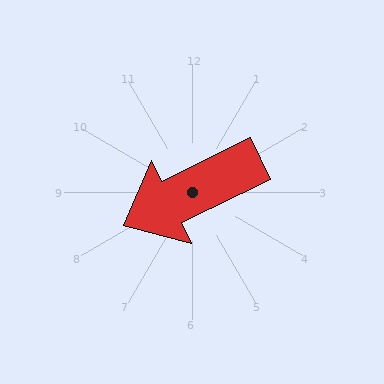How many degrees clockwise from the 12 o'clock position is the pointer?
Approximately 244 degrees.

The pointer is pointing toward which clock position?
Roughly 8 o'clock.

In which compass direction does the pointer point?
Southwest.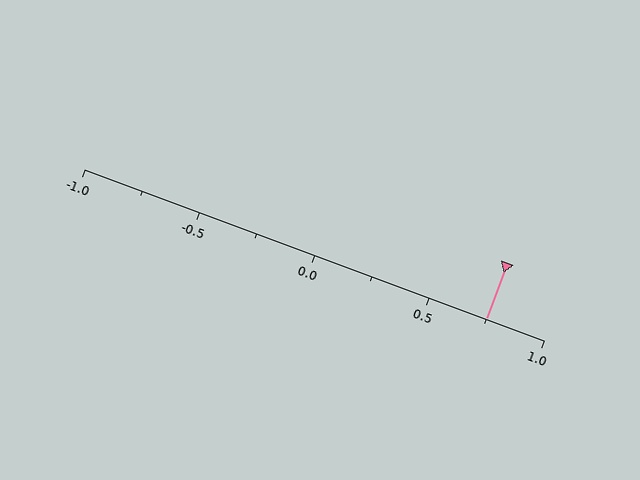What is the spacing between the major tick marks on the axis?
The major ticks are spaced 0.5 apart.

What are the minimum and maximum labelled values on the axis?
The axis runs from -1.0 to 1.0.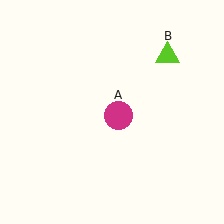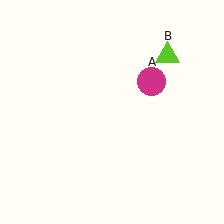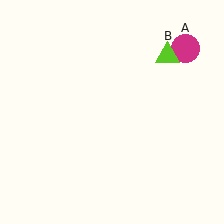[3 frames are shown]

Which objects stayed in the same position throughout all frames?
Lime triangle (object B) remained stationary.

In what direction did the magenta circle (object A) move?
The magenta circle (object A) moved up and to the right.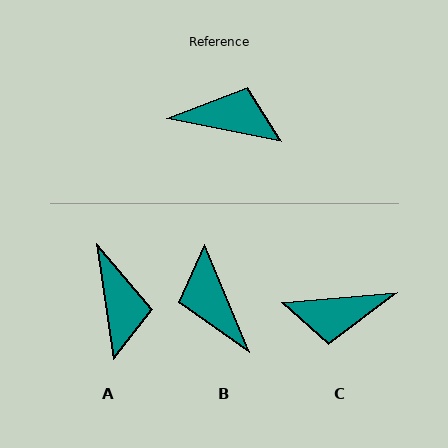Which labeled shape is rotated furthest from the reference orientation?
C, about 164 degrees away.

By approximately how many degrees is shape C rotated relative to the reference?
Approximately 164 degrees clockwise.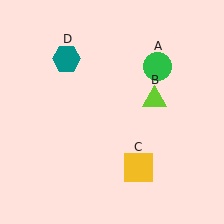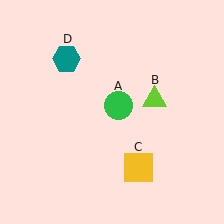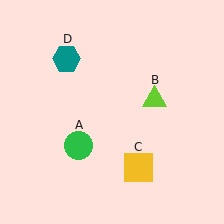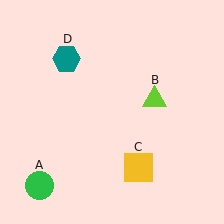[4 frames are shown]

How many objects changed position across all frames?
1 object changed position: green circle (object A).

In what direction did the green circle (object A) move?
The green circle (object A) moved down and to the left.